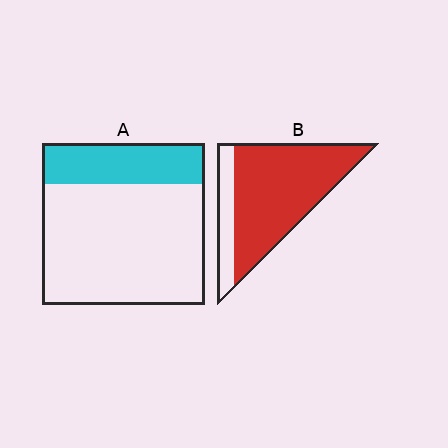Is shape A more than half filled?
No.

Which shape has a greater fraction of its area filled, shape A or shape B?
Shape B.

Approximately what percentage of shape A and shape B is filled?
A is approximately 25% and B is approximately 80%.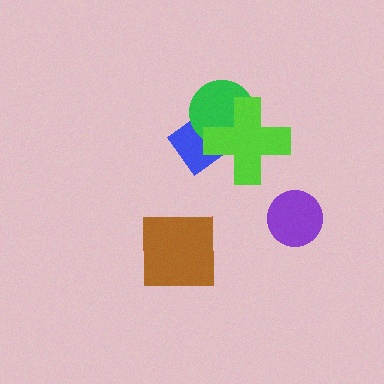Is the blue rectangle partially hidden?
Yes, it is partially covered by another shape.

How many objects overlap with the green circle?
2 objects overlap with the green circle.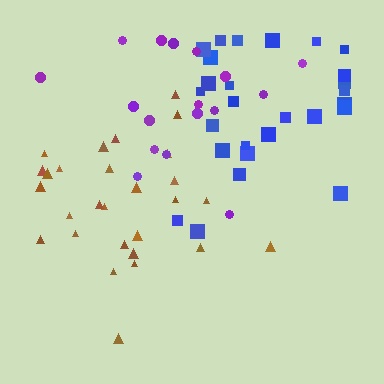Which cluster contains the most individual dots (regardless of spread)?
Brown (28).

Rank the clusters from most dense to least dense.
brown, blue, purple.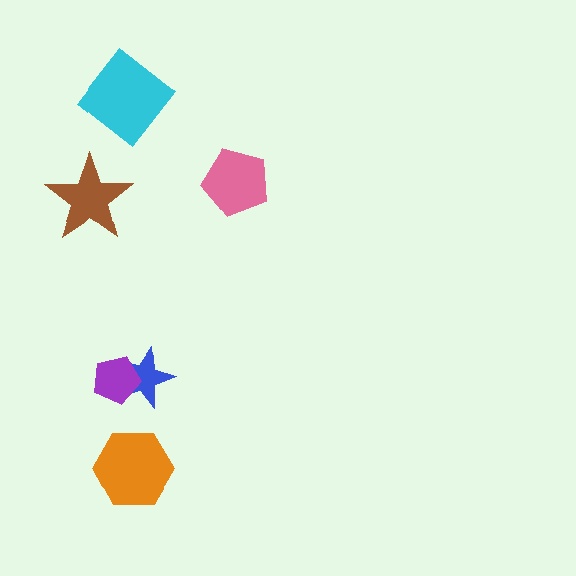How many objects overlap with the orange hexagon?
0 objects overlap with the orange hexagon.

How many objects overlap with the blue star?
1 object overlaps with the blue star.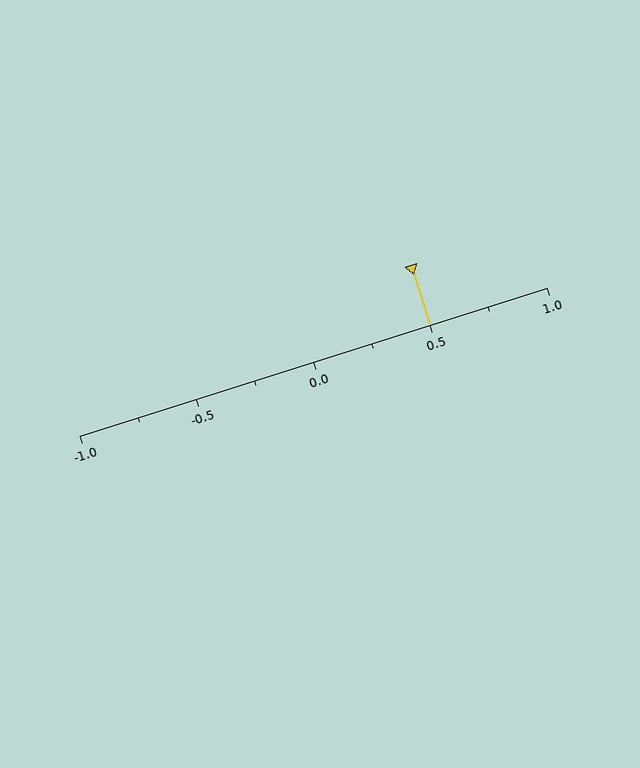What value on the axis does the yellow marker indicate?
The marker indicates approximately 0.5.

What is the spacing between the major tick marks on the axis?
The major ticks are spaced 0.5 apart.